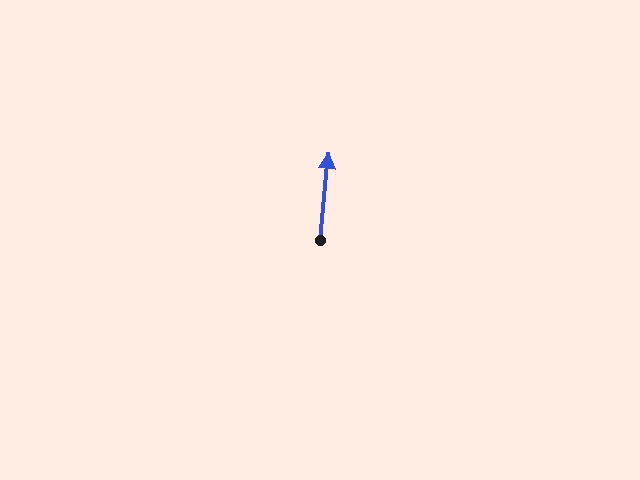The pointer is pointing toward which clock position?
Roughly 12 o'clock.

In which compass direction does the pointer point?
North.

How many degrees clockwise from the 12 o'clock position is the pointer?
Approximately 6 degrees.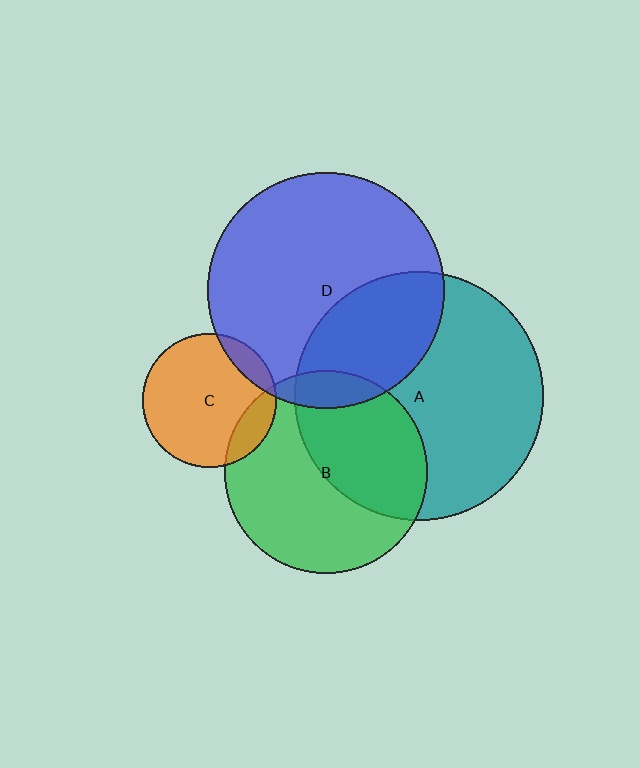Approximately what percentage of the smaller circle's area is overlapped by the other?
Approximately 10%.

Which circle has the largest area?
Circle A (teal).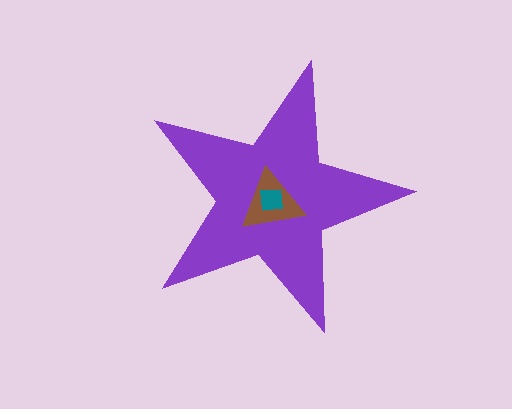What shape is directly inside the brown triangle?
The teal square.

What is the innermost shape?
The teal square.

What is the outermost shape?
The purple star.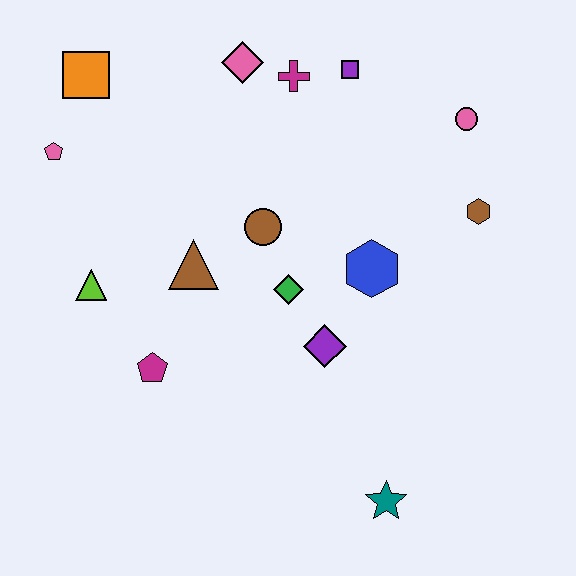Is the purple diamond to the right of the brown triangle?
Yes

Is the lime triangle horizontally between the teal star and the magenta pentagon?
No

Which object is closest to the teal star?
The purple diamond is closest to the teal star.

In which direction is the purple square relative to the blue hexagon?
The purple square is above the blue hexagon.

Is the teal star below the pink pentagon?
Yes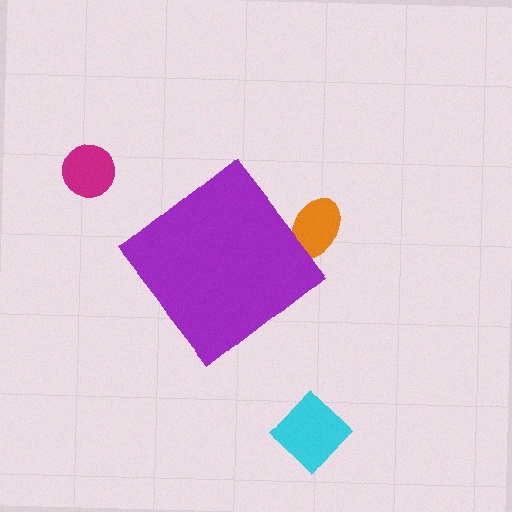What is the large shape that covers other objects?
A purple diamond.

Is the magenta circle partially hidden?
No, the magenta circle is fully visible.